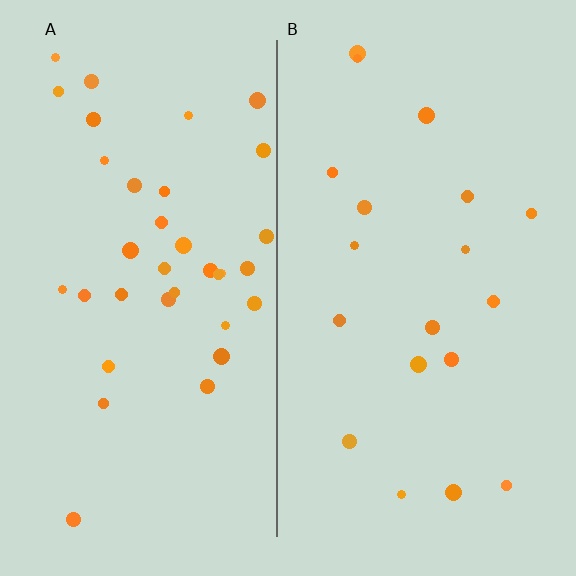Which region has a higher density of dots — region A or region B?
A (the left).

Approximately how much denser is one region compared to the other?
Approximately 1.9× — region A over region B.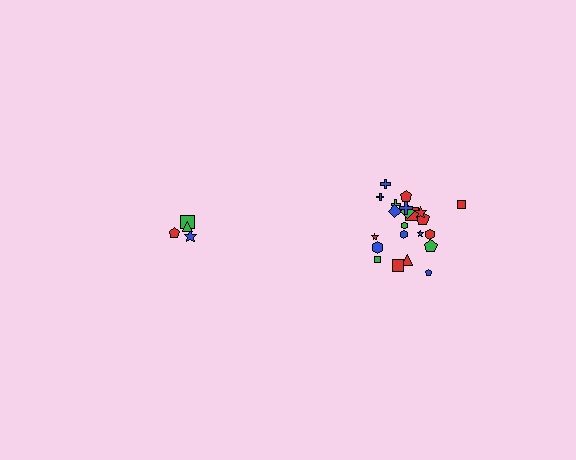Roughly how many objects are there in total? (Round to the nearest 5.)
Roughly 25 objects in total.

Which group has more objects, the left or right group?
The right group.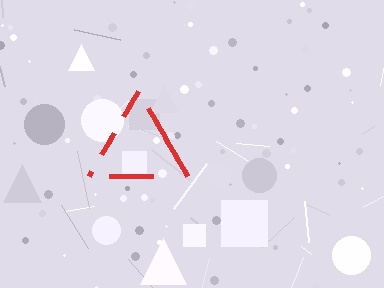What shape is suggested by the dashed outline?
The dashed outline suggests a triangle.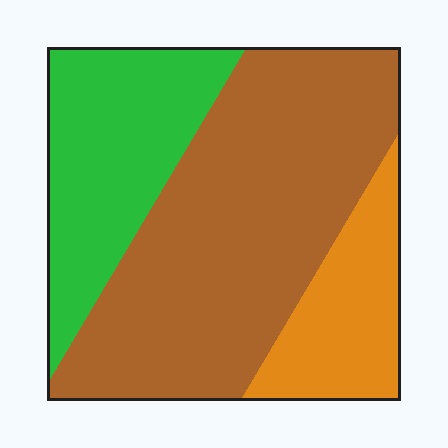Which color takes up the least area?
Orange, at roughly 15%.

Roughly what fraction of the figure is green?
Green covers 27% of the figure.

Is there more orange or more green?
Green.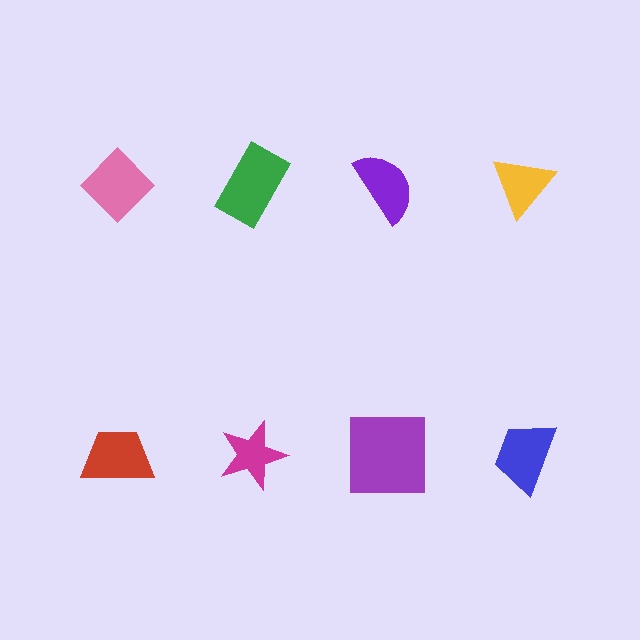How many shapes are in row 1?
4 shapes.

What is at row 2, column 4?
A blue trapezoid.